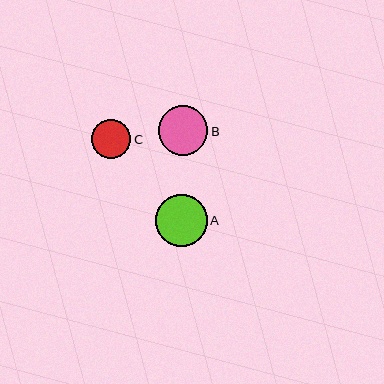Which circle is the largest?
Circle A is the largest with a size of approximately 52 pixels.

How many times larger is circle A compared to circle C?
Circle A is approximately 1.3 times the size of circle C.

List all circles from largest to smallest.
From largest to smallest: A, B, C.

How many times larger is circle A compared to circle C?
Circle A is approximately 1.3 times the size of circle C.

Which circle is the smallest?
Circle C is the smallest with a size of approximately 39 pixels.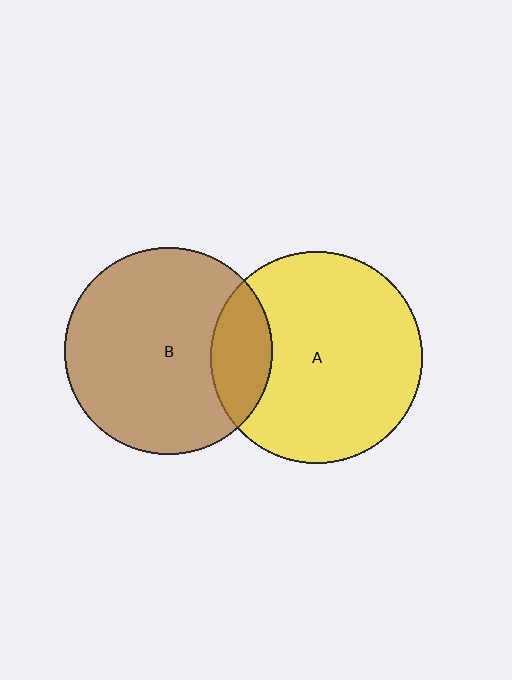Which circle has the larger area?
Circle A (yellow).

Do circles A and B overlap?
Yes.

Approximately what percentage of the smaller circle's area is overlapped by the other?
Approximately 20%.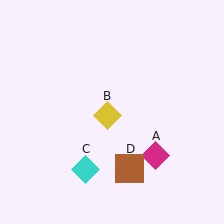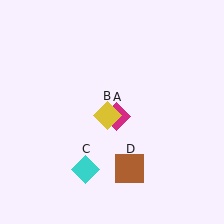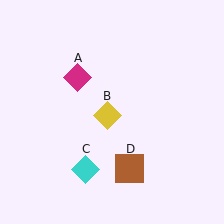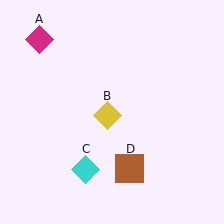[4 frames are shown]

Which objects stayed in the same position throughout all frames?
Yellow diamond (object B) and cyan diamond (object C) and brown square (object D) remained stationary.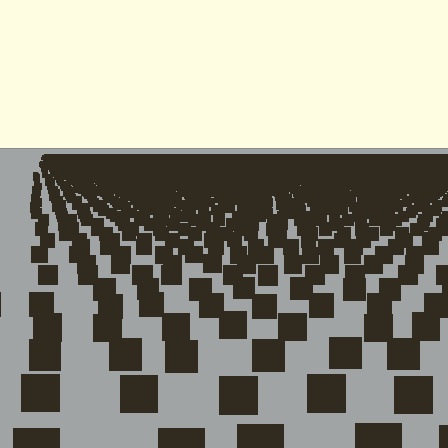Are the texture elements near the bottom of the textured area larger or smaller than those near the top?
Larger. Near the bottom, elements are closer to the viewer and appear at a bigger on-screen size.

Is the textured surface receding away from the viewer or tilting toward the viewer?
The surface is receding away from the viewer. Texture elements get smaller and denser toward the top.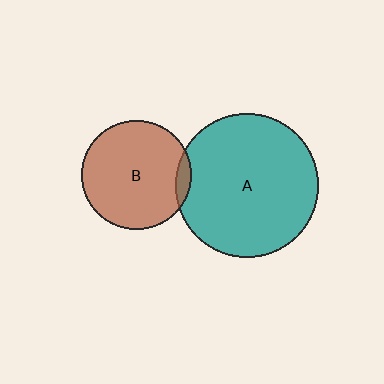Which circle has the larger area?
Circle A (teal).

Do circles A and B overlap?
Yes.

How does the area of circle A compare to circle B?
Approximately 1.7 times.